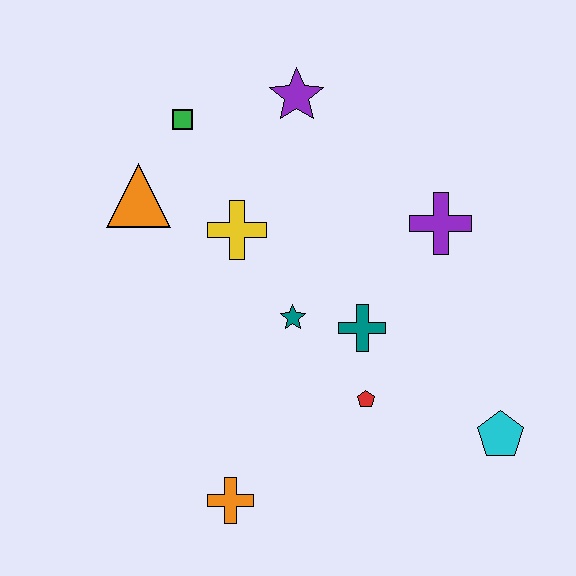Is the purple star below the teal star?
No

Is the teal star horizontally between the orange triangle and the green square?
No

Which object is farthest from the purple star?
The orange cross is farthest from the purple star.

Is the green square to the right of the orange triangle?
Yes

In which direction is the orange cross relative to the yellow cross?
The orange cross is below the yellow cross.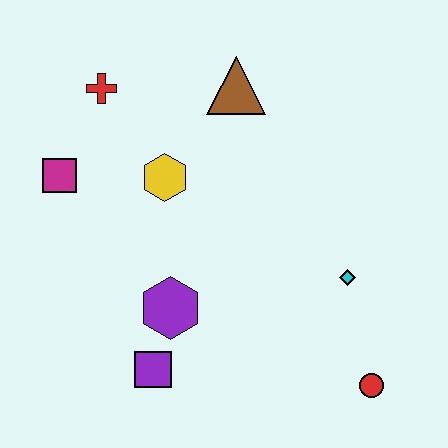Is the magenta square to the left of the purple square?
Yes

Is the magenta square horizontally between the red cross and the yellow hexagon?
No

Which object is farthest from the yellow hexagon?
The red circle is farthest from the yellow hexagon.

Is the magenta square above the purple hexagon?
Yes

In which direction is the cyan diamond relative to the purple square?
The cyan diamond is to the right of the purple square.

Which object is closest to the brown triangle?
The yellow hexagon is closest to the brown triangle.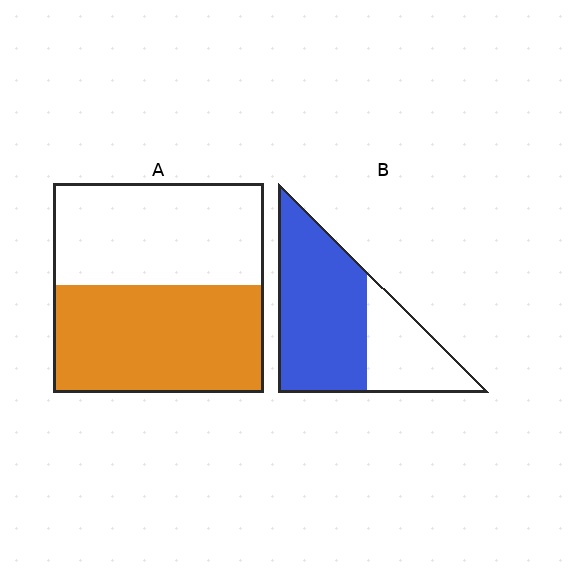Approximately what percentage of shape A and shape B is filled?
A is approximately 50% and B is approximately 65%.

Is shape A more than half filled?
Roughly half.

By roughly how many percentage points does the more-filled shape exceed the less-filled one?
By roughly 15 percentage points (B over A).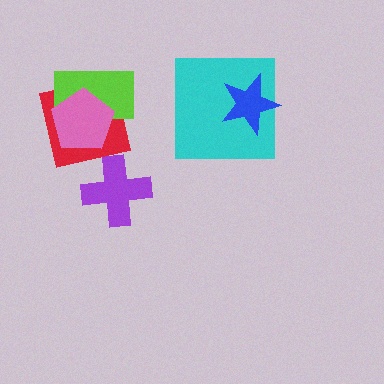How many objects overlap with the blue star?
1 object overlaps with the blue star.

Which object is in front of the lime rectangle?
The pink pentagon is in front of the lime rectangle.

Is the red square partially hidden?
Yes, it is partially covered by another shape.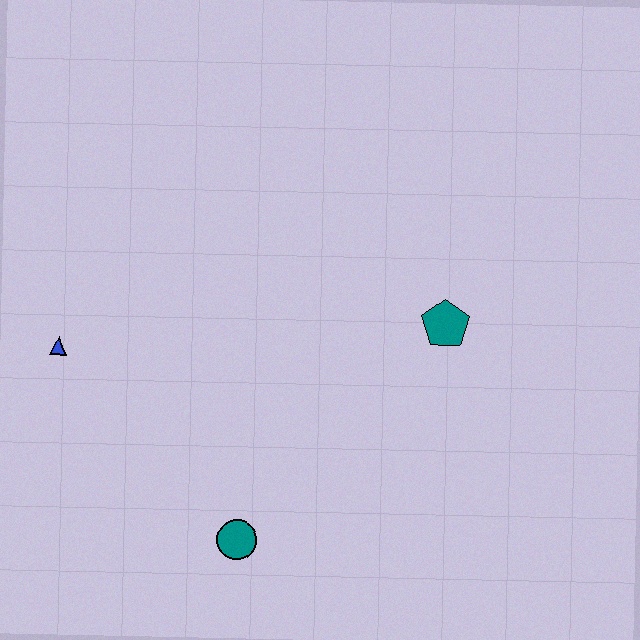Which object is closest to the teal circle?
The blue triangle is closest to the teal circle.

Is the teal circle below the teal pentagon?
Yes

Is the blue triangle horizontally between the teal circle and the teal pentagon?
No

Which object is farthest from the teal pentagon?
The blue triangle is farthest from the teal pentagon.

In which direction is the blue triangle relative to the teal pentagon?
The blue triangle is to the left of the teal pentagon.